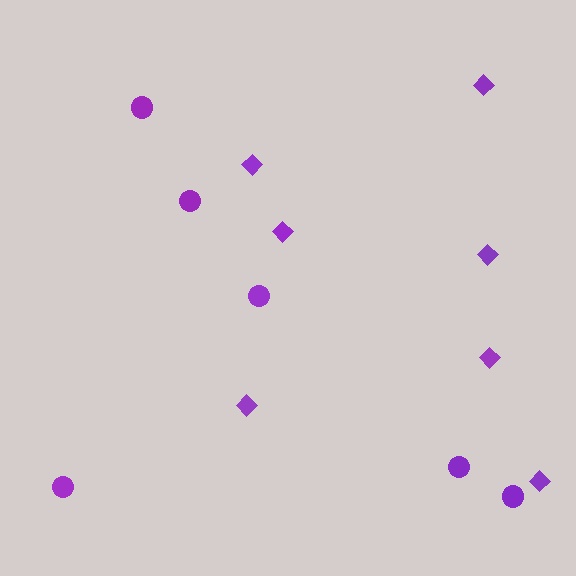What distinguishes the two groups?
There are 2 groups: one group of diamonds (7) and one group of circles (6).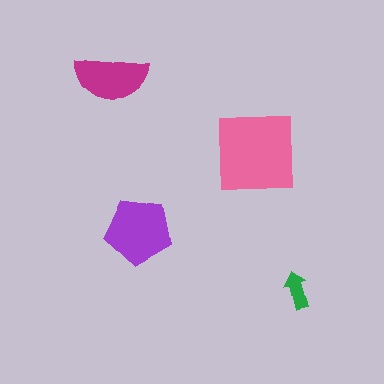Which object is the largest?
The pink square.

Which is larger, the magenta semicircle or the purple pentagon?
The purple pentagon.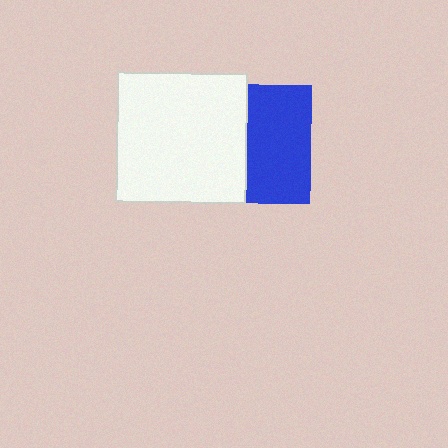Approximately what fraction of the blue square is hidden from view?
Roughly 46% of the blue square is hidden behind the white square.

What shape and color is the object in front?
The object in front is a white square.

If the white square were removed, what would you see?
You would see the complete blue square.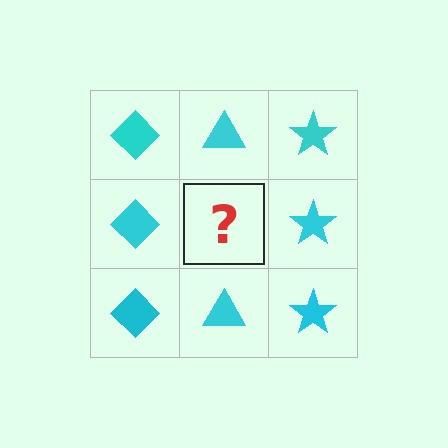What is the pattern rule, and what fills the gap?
The rule is that each column has a consistent shape. The gap should be filled with a cyan triangle.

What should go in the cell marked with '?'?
The missing cell should contain a cyan triangle.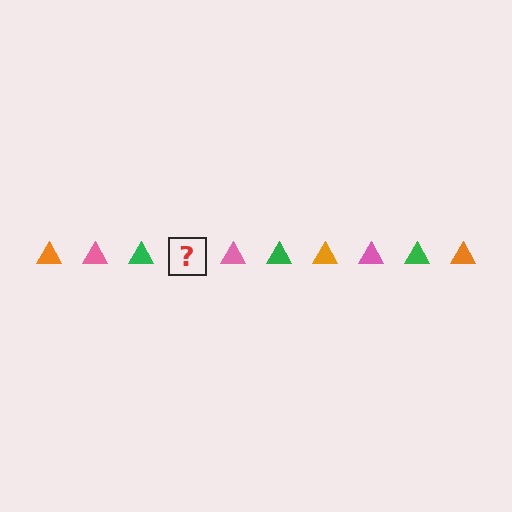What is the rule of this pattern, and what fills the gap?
The rule is that the pattern cycles through orange, pink, green triangles. The gap should be filled with an orange triangle.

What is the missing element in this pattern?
The missing element is an orange triangle.